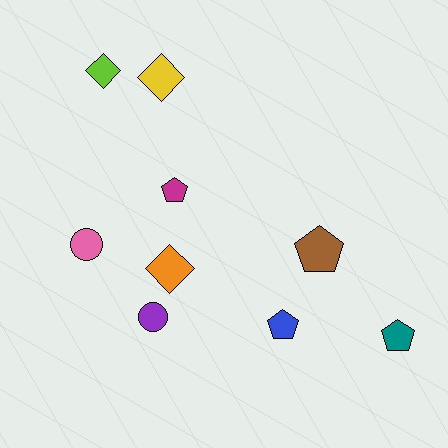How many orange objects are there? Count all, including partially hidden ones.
There is 1 orange object.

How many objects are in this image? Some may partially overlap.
There are 9 objects.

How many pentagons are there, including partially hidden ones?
There are 4 pentagons.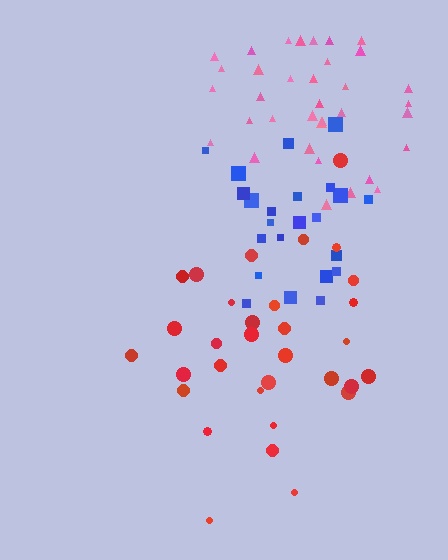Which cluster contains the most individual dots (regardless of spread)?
Pink (35).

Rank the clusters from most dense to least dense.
blue, pink, red.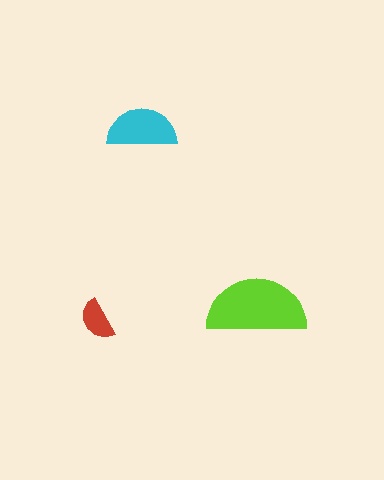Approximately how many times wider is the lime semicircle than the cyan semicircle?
About 1.5 times wider.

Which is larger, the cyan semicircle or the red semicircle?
The cyan one.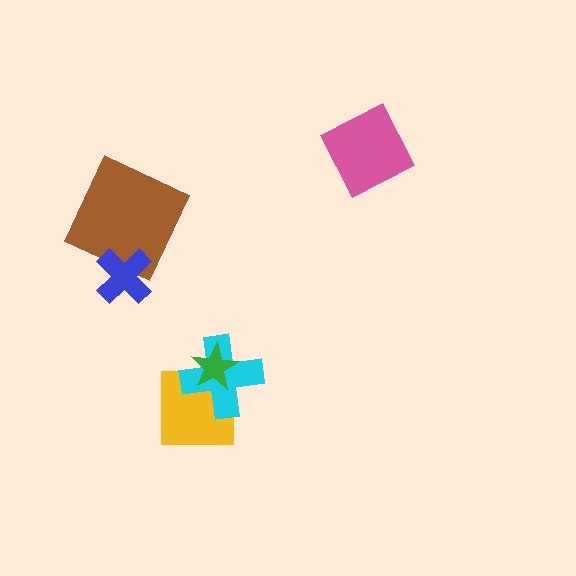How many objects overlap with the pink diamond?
0 objects overlap with the pink diamond.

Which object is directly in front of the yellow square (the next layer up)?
The cyan cross is directly in front of the yellow square.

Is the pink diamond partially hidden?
No, no other shape covers it.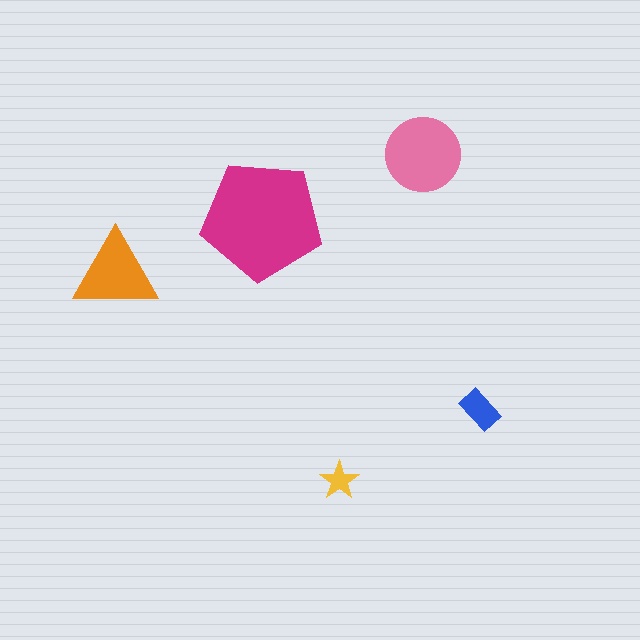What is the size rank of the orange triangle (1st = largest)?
3rd.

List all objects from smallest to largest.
The yellow star, the blue rectangle, the orange triangle, the pink circle, the magenta pentagon.